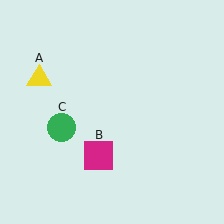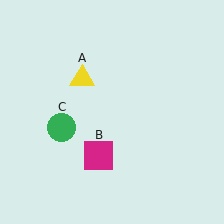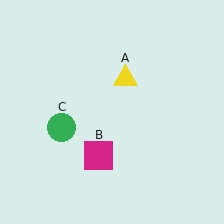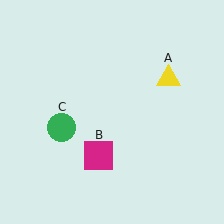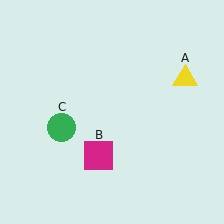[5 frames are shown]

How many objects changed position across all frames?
1 object changed position: yellow triangle (object A).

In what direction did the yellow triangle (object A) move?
The yellow triangle (object A) moved right.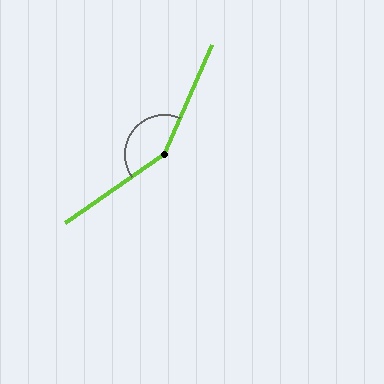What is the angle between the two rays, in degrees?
Approximately 149 degrees.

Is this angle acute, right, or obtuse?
It is obtuse.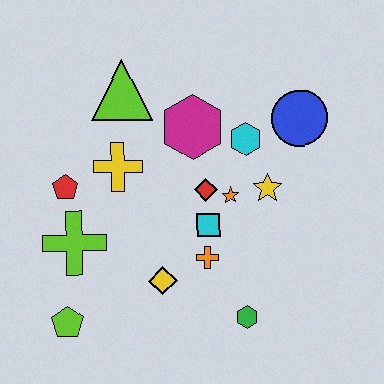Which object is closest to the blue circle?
The cyan hexagon is closest to the blue circle.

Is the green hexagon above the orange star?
No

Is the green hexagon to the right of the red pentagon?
Yes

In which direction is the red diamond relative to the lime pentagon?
The red diamond is to the right of the lime pentagon.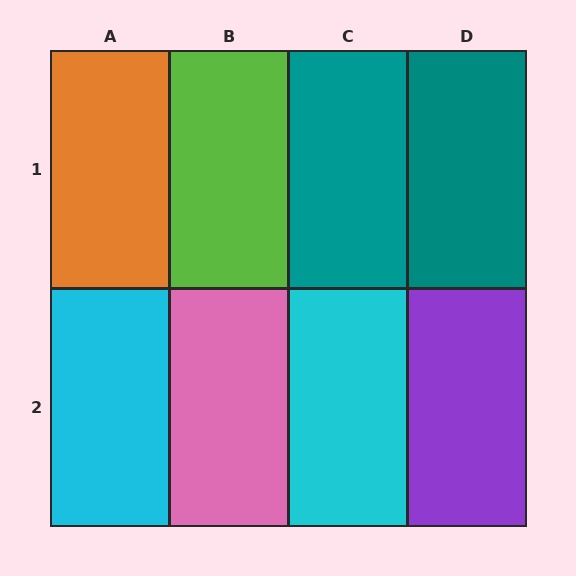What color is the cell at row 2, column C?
Cyan.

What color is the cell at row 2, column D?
Purple.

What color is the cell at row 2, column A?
Cyan.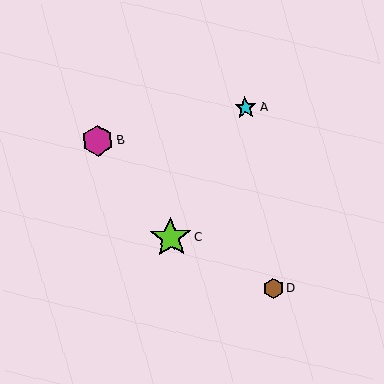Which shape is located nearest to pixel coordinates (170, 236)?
The lime star (labeled C) at (171, 238) is nearest to that location.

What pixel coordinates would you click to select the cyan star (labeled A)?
Click at (245, 108) to select the cyan star A.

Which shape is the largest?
The lime star (labeled C) is the largest.